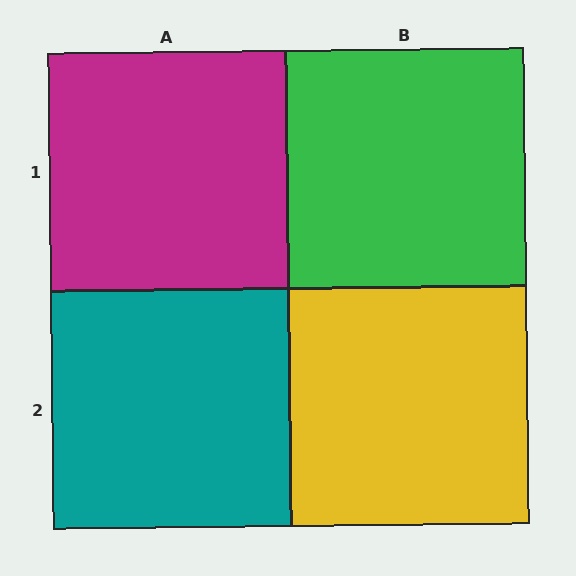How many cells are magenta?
1 cell is magenta.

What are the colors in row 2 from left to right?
Teal, yellow.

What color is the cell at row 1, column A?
Magenta.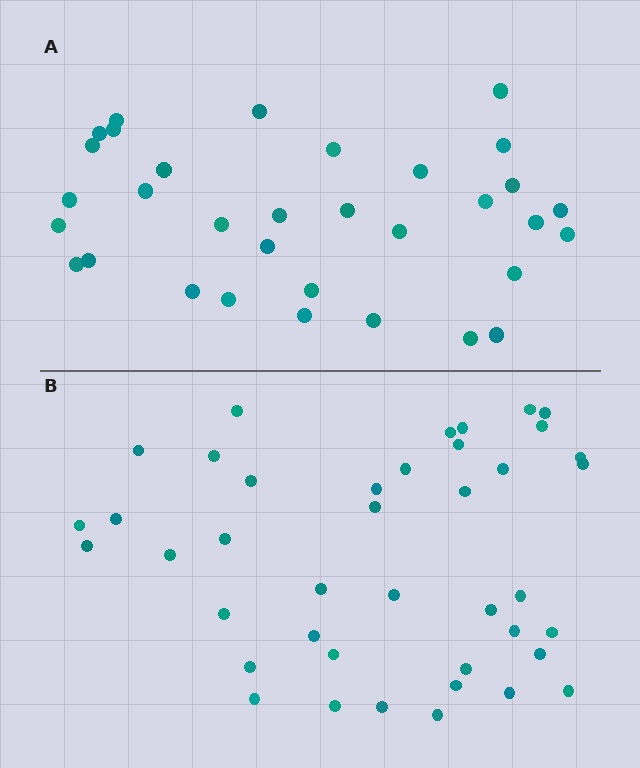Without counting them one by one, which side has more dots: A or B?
Region B (the bottom region) has more dots.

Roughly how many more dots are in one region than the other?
Region B has roughly 8 or so more dots than region A.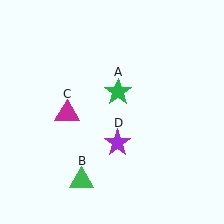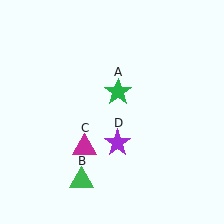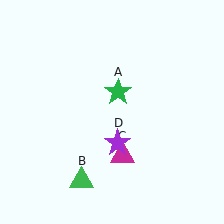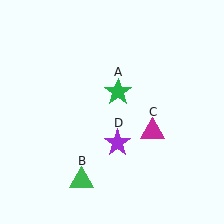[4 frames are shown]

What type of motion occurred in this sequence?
The magenta triangle (object C) rotated counterclockwise around the center of the scene.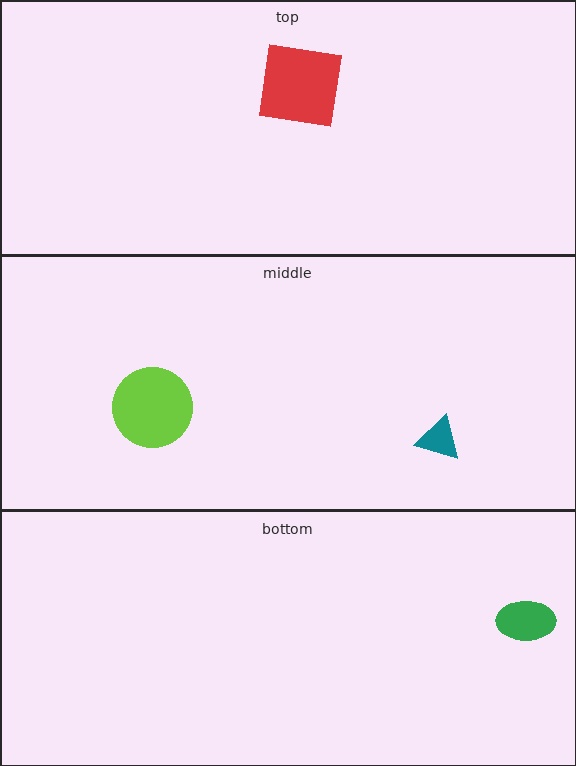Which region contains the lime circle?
The middle region.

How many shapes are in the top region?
1.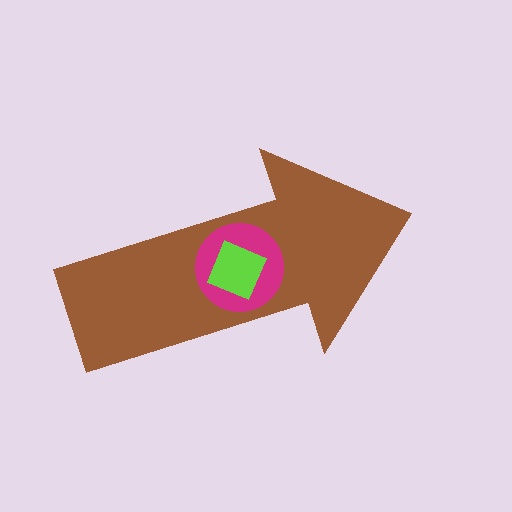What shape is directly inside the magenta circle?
The lime square.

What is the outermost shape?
The brown arrow.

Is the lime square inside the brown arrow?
Yes.